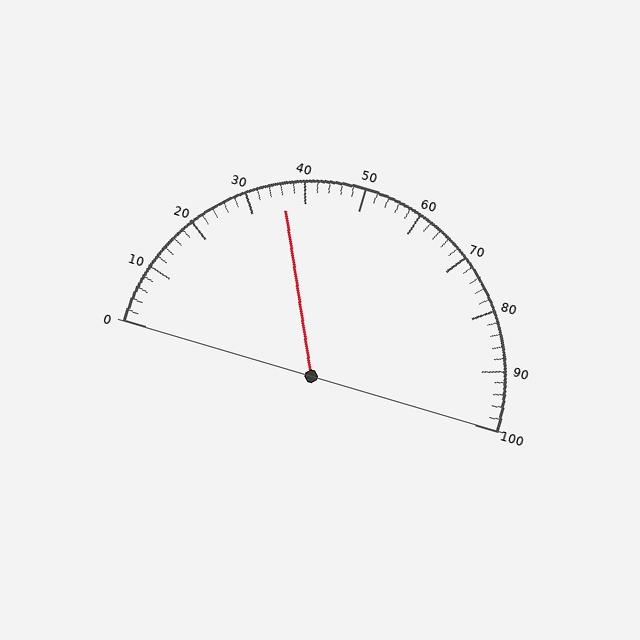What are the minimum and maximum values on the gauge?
The gauge ranges from 0 to 100.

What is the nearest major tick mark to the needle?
The nearest major tick mark is 40.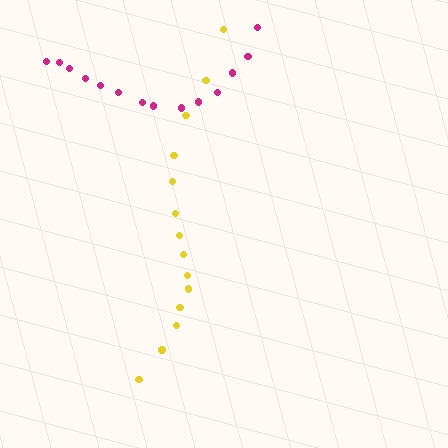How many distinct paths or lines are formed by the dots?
There are 2 distinct paths.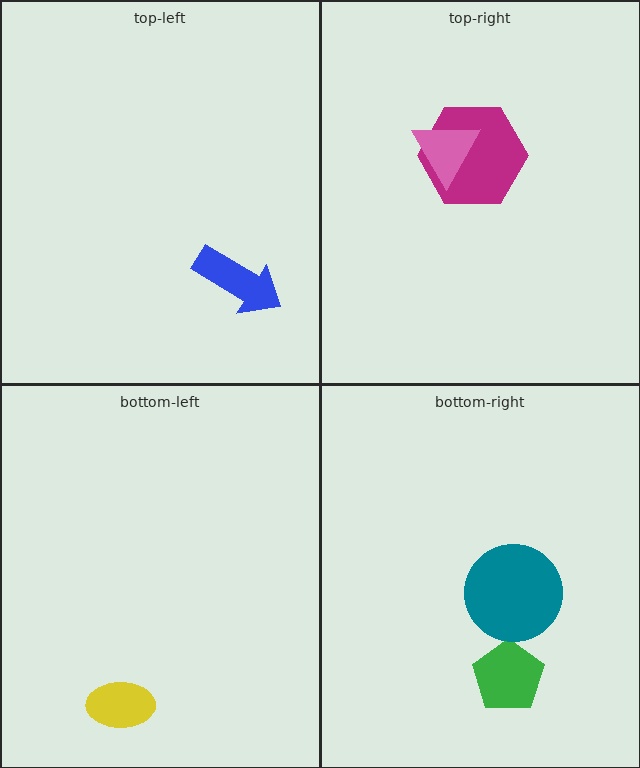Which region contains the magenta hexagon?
The top-right region.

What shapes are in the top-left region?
The blue arrow.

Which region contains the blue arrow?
The top-left region.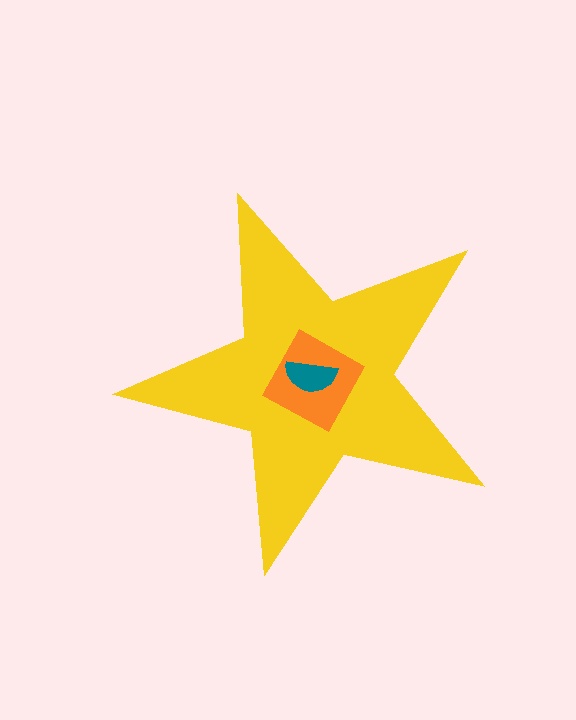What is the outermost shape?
The yellow star.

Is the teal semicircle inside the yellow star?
Yes.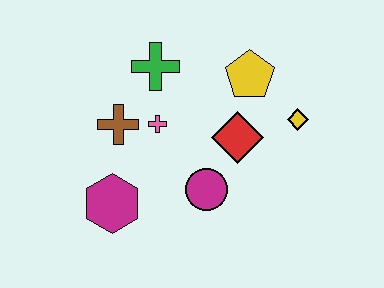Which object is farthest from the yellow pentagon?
The magenta hexagon is farthest from the yellow pentagon.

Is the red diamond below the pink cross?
Yes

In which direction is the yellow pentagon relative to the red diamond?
The yellow pentagon is above the red diamond.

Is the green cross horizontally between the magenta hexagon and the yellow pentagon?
Yes